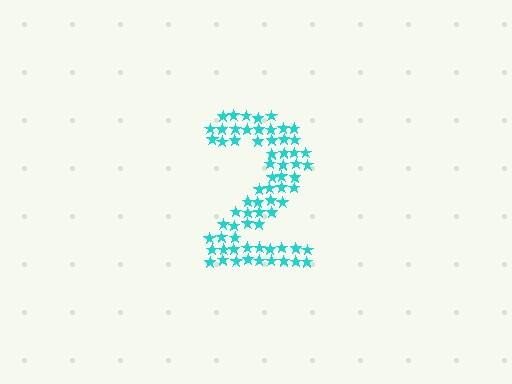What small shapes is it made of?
It is made of small stars.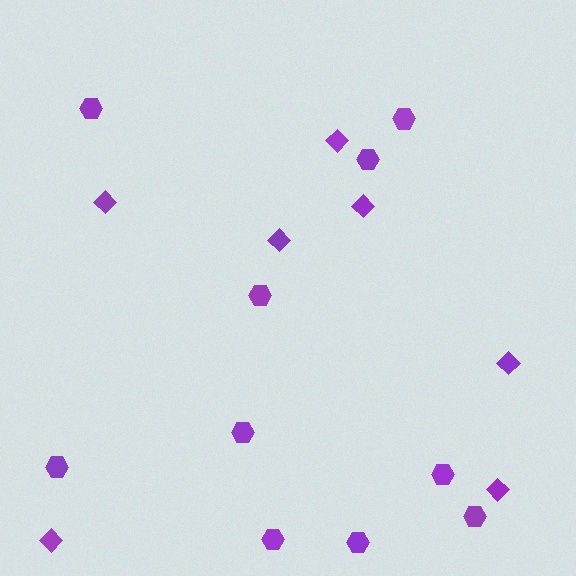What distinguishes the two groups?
There are 2 groups: one group of diamonds (7) and one group of hexagons (10).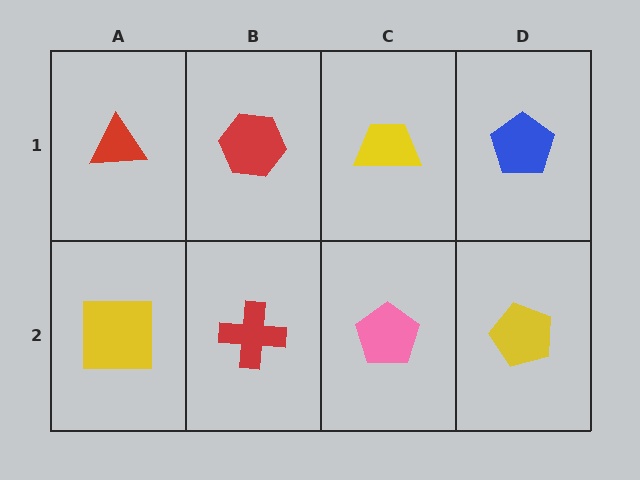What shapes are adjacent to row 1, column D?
A yellow pentagon (row 2, column D), a yellow trapezoid (row 1, column C).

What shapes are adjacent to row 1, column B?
A red cross (row 2, column B), a red triangle (row 1, column A), a yellow trapezoid (row 1, column C).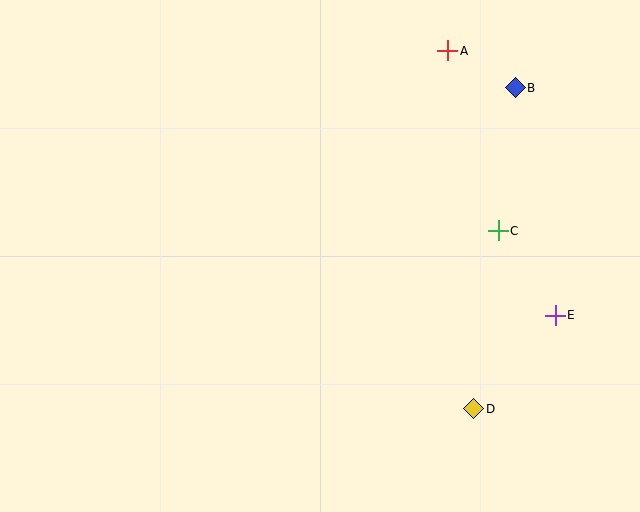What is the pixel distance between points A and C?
The distance between A and C is 187 pixels.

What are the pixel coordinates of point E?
Point E is at (555, 315).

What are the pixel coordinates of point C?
Point C is at (498, 231).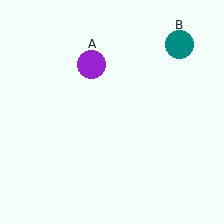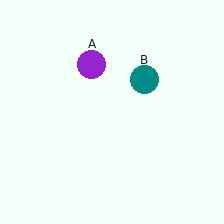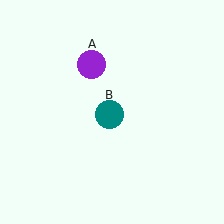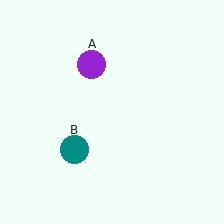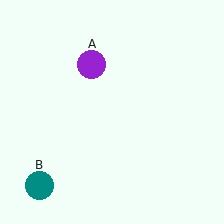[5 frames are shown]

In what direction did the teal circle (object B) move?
The teal circle (object B) moved down and to the left.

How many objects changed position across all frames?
1 object changed position: teal circle (object B).